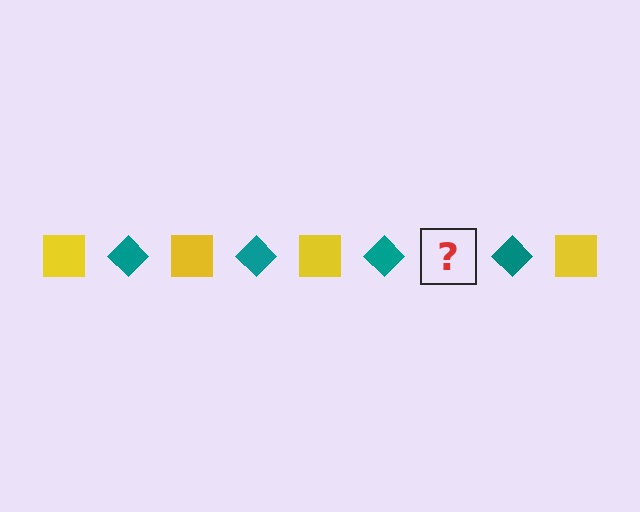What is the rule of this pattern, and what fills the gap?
The rule is that the pattern alternates between yellow square and teal diamond. The gap should be filled with a yellow square.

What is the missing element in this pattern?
The missing element is a yellow square.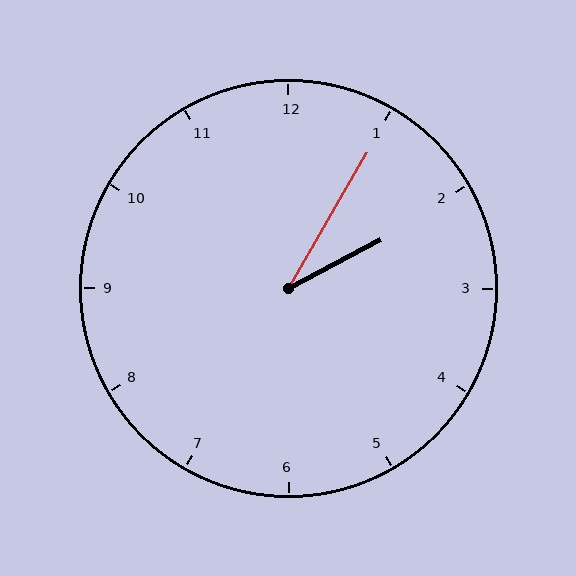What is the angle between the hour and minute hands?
Approximately 32 degrees.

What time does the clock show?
2:05.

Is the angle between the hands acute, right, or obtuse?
It is acute.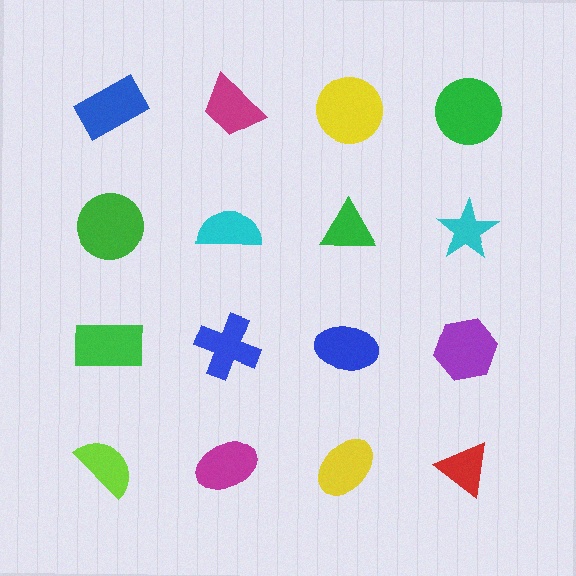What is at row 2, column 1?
A green circle.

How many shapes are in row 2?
4 shapes.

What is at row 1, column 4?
A green circle.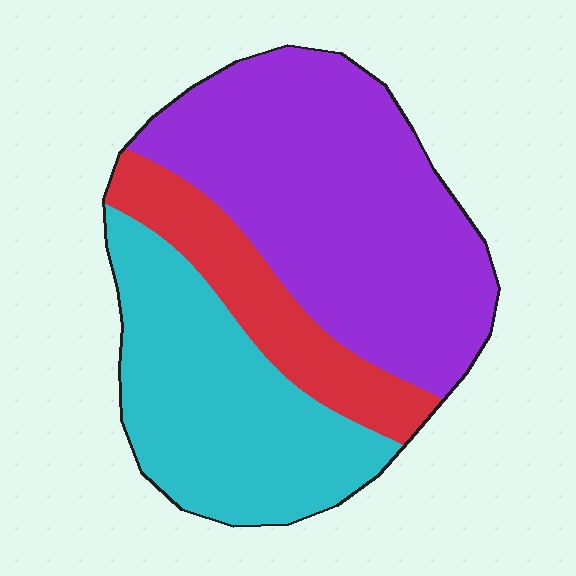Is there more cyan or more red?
Cyan.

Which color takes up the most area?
Purple, at roughly 50%.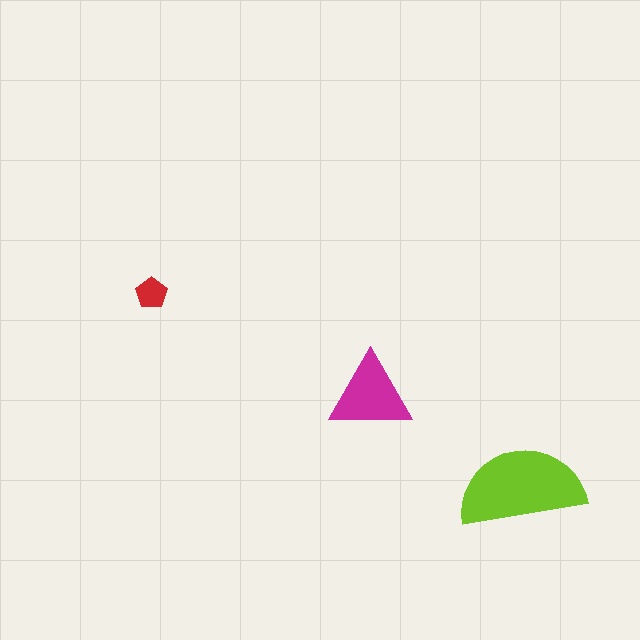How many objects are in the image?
There are 3 objects in the image.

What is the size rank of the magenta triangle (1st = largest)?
2nd.